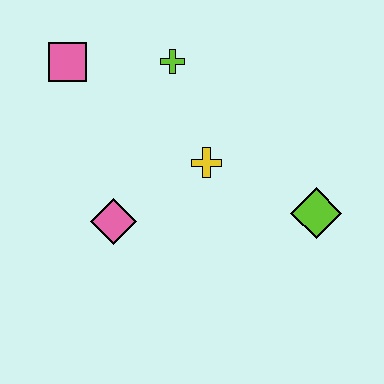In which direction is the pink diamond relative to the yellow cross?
The pink diamond is to the left of the yellow cross.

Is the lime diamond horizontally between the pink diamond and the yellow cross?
No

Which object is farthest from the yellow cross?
The pink square is farthest from the yellow cross.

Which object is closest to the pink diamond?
The yellow cross is closest to the pink diamond.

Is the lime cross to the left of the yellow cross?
Yes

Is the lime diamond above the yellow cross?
No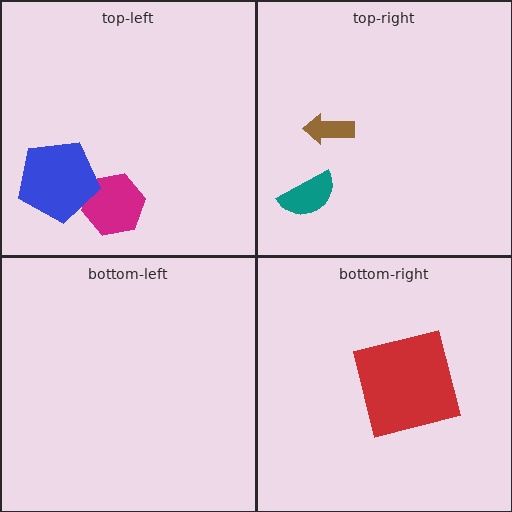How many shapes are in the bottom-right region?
1.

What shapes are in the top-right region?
The brown arrow, the teal semicircle.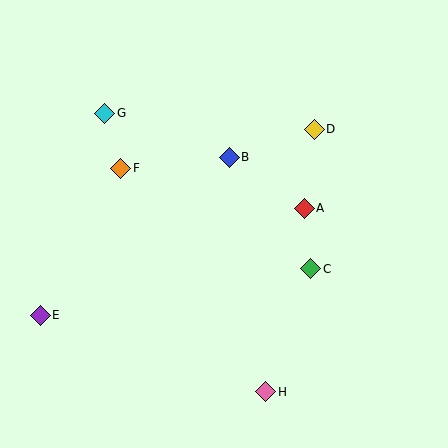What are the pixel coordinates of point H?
Point H is at (266, 392).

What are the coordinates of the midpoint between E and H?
The midpoint between E and H is at (153, 354).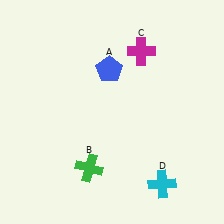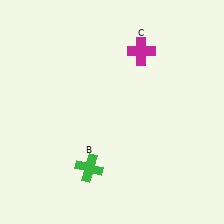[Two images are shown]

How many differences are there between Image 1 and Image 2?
There are 2 differences between the two images.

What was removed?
The blue pentagon (A), the cyan cross (D) were removed in Image 2.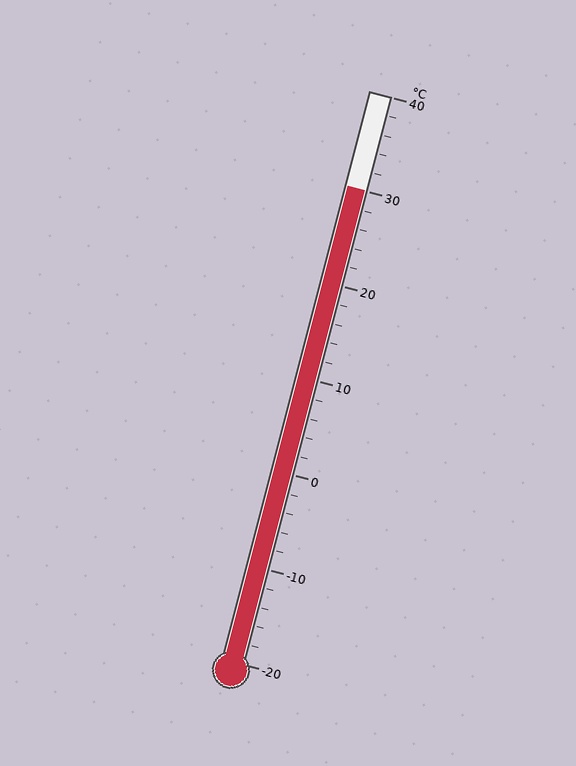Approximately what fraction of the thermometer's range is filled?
The thermometer is filled to approximately 85% of its range.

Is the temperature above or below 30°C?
The temperature is at 30°C.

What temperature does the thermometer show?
The thermometer shows approximately 30°C.